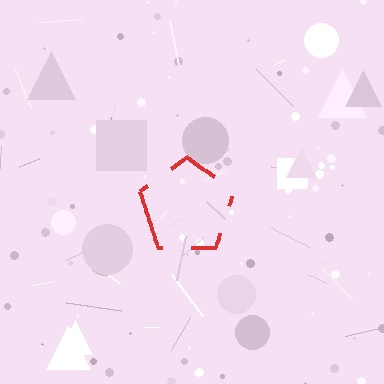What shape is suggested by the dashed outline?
The dashed outline suggests a pentagon.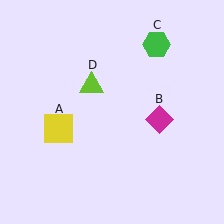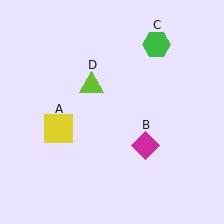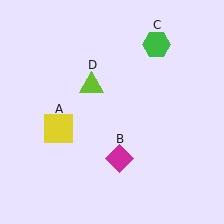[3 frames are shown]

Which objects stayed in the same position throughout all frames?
Yellow square (object A) and green hexagon (object C) and lime triangle (object D) remained stationary.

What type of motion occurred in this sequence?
The magenta diamond (object B) rotated clockwise around the center of the scene.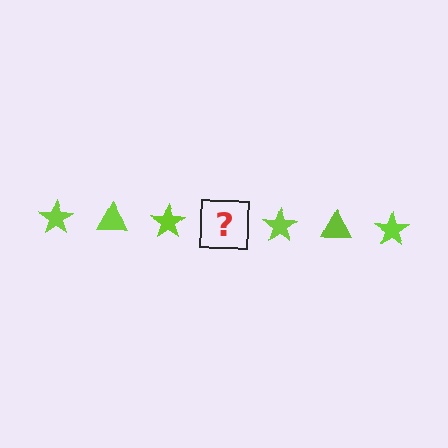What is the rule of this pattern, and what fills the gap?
The rule is that the pattern cycles through star, triangle shapes in lime. The gap should be filled with a lime triangle.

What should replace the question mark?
The question mark should be replaced with a lime triangle.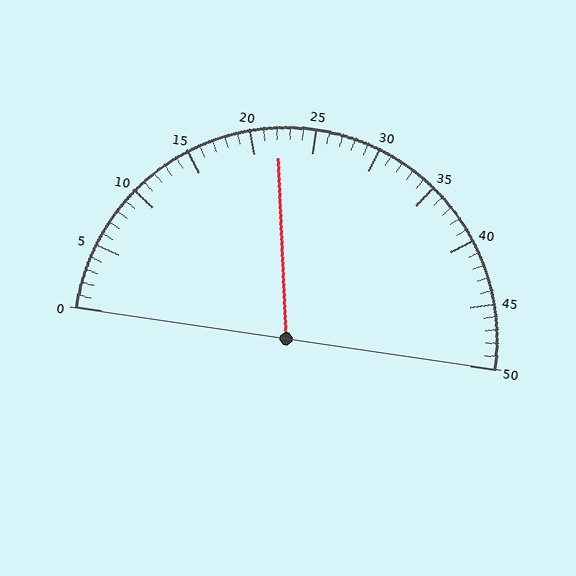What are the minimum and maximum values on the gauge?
The gauge ranges from 0 to 50.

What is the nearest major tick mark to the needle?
The nearest major tick mark is 20.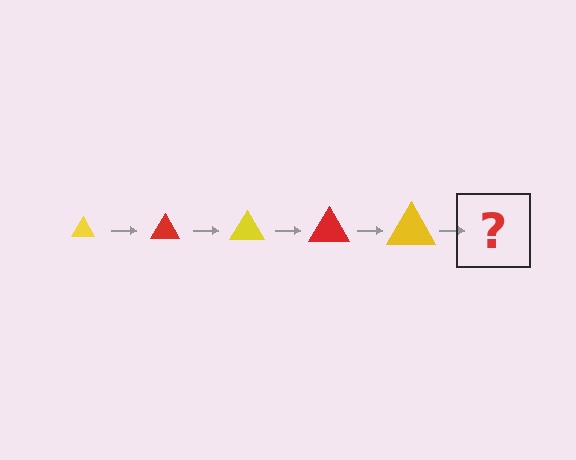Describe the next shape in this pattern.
It should be a red triangle, larger than the previous one.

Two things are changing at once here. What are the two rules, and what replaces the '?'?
The two rules are that the triangle grows larger each step and the color cycles through yellow and red. The '?' should be a red triangle, larger than the previous one.